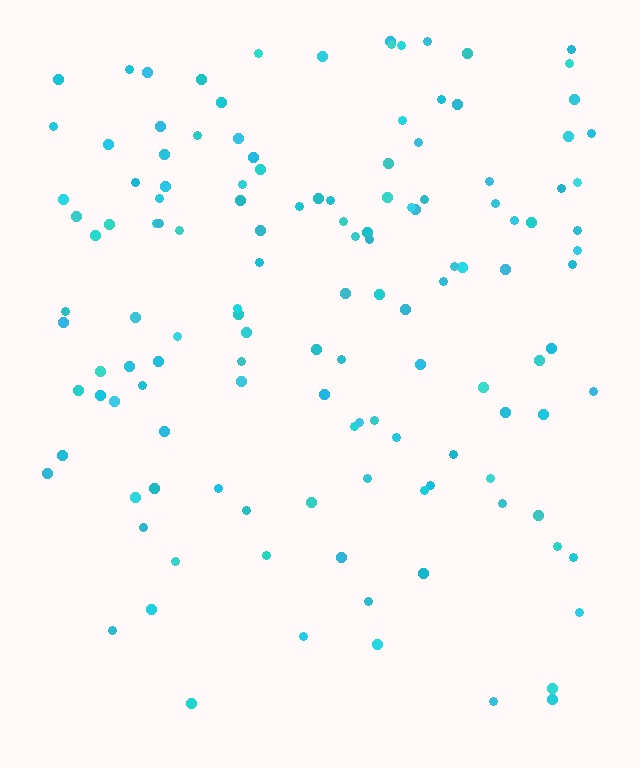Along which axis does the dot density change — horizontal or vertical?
Vertical.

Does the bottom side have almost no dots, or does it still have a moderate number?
Still a moderate number, just noticeably fewer than the top.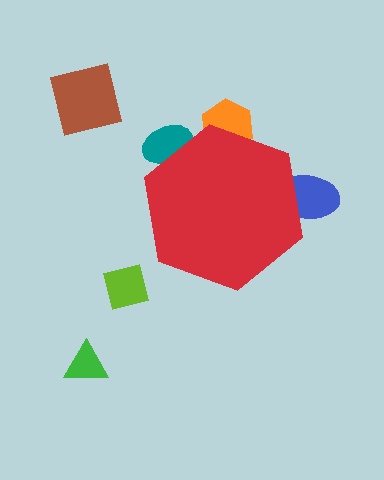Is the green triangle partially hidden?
No, the green triangle is fully visible.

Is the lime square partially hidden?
No, the lime square is fully visible.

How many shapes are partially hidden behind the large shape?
3 shapes are partially hidden.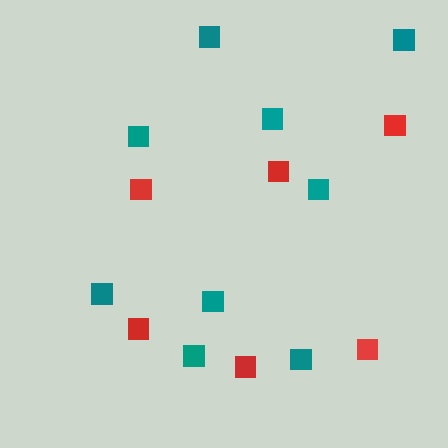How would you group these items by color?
There are 2 groups: one group of red squares (6) and one group of teal squares (9).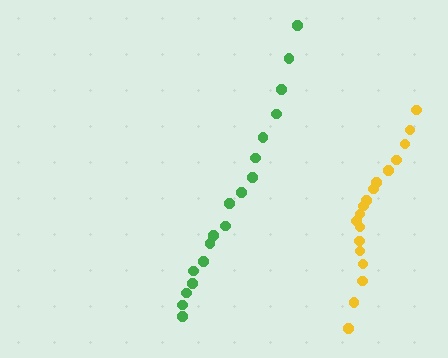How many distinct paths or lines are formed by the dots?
There are 2 distinct paths.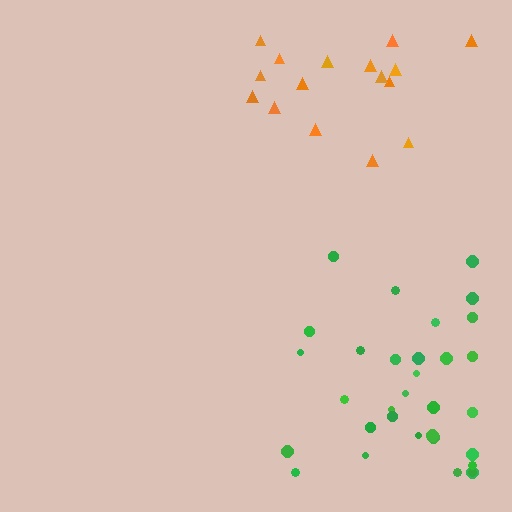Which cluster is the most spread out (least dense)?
Orange.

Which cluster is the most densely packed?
Green.